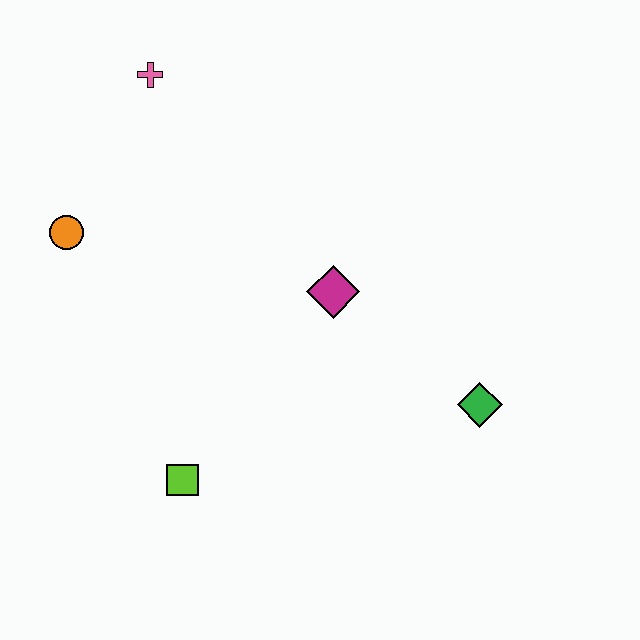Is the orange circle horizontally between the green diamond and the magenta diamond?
No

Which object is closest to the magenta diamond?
The green diamond is closest to the magenta diamond.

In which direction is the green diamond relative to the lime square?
The green diamond is to the right of the lime square.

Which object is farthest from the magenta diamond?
The pink cross is farthest from the magenta diamond.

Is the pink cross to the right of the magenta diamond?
No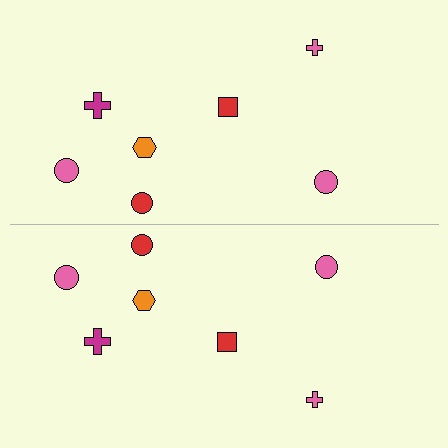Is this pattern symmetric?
Yes, this pattern has bilateral (reflection) symmetry.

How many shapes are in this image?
There are 14 shapes in this image.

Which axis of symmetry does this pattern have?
The pattern has a horizontal axis of symmetry running through the center of the image.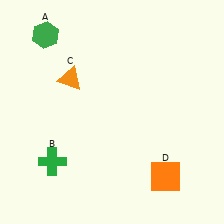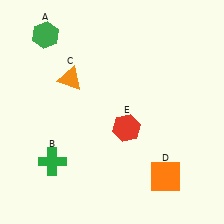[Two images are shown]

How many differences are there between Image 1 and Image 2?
There is 1 difference between the two images.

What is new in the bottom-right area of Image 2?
A red hexagon (E) was added in the bottom-right area of Image 2.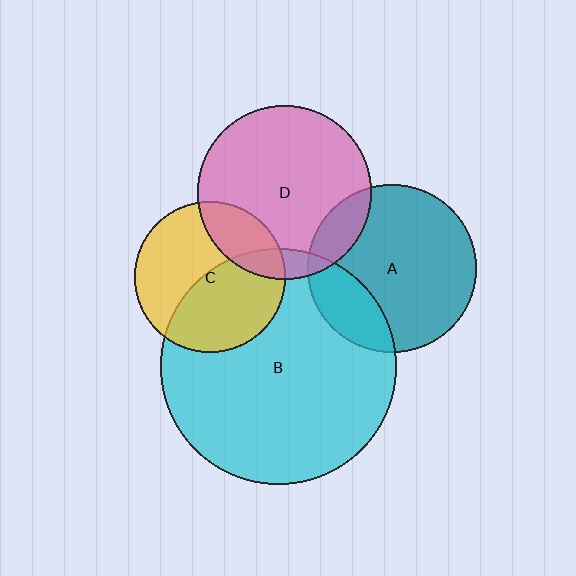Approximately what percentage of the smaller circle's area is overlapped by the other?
Approximately 45%.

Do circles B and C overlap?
Yes.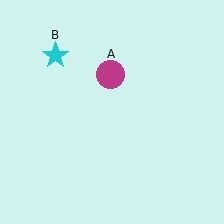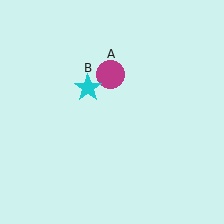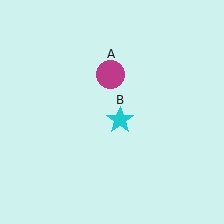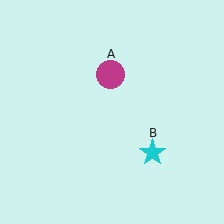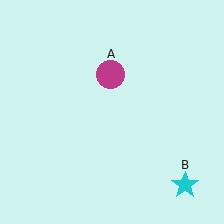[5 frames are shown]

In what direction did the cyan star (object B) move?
The cyan star (object B) moved down and to the right.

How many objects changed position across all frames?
1 object changed position: cyan star (object B).